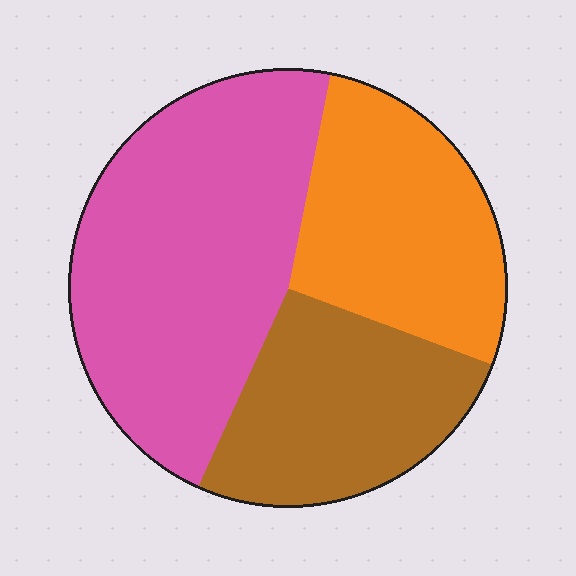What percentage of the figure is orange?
Orange covers roughly 30% of the figure.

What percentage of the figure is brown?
Brown takes up about one quarter (1/4) of the figure.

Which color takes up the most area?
Pink, at roughly 45%.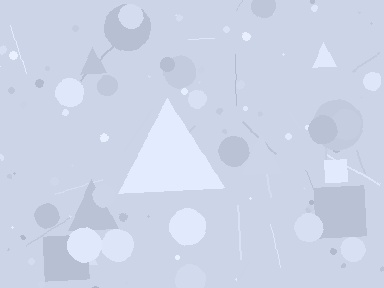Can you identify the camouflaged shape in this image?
The camouflaged shape is a triangle.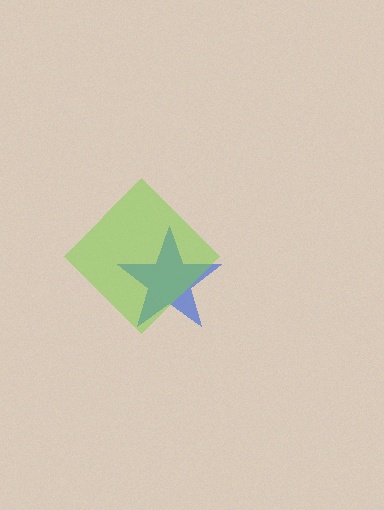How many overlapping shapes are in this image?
There are 2 overlapping shapes in the image.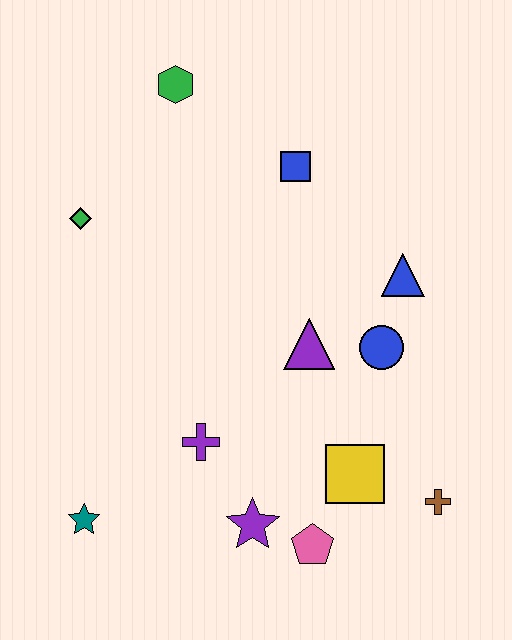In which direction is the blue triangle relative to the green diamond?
The blue triangle is to the right of the green diamond.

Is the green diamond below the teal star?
No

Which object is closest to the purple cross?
The purple star is closest to the purple cross.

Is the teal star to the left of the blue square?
Yes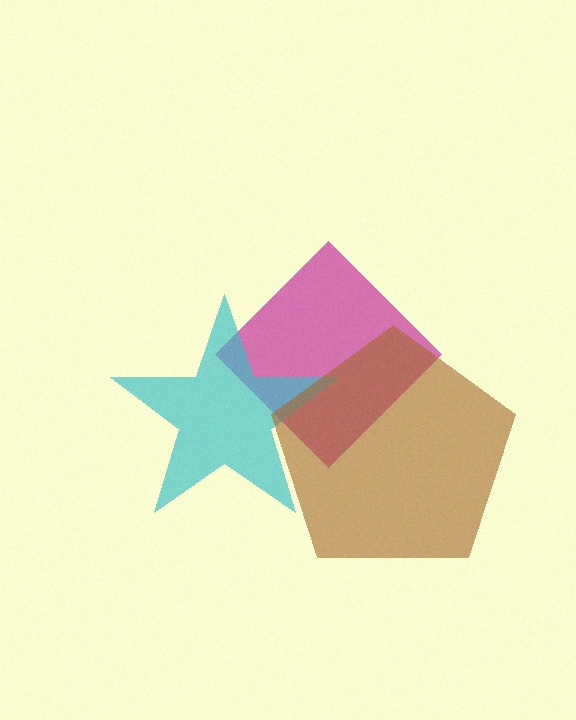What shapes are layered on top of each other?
The layered shapes are: a magenta diamond, a cyan star, a brown pentagon.